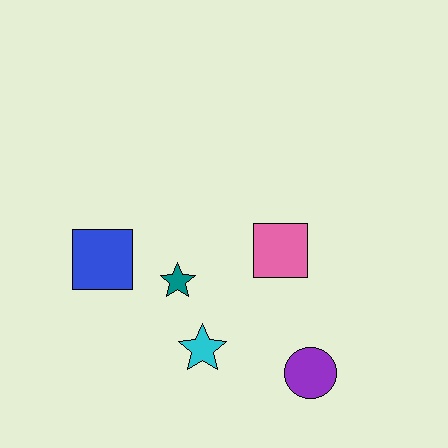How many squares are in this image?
There are 2 squares.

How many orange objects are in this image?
There are no orange objects.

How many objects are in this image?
There are 5 objects.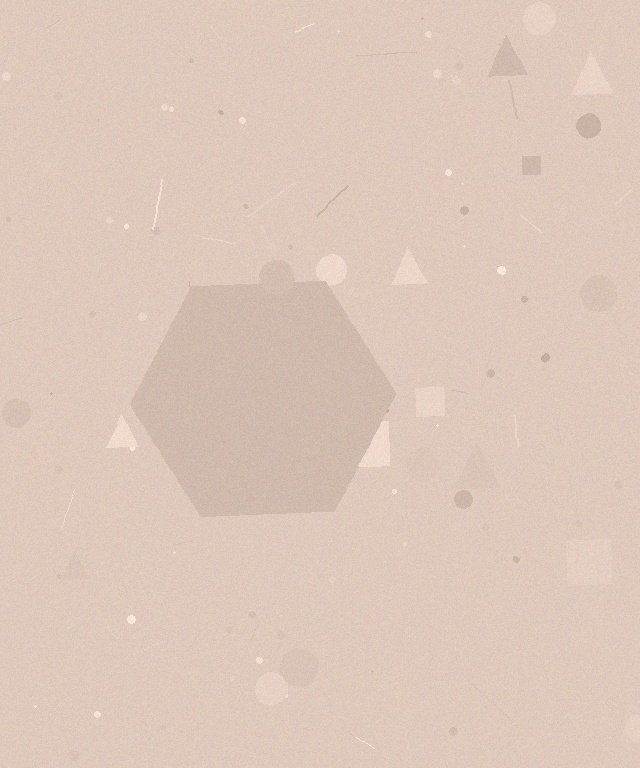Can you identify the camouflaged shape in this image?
The camouflaged shape is a hexagon.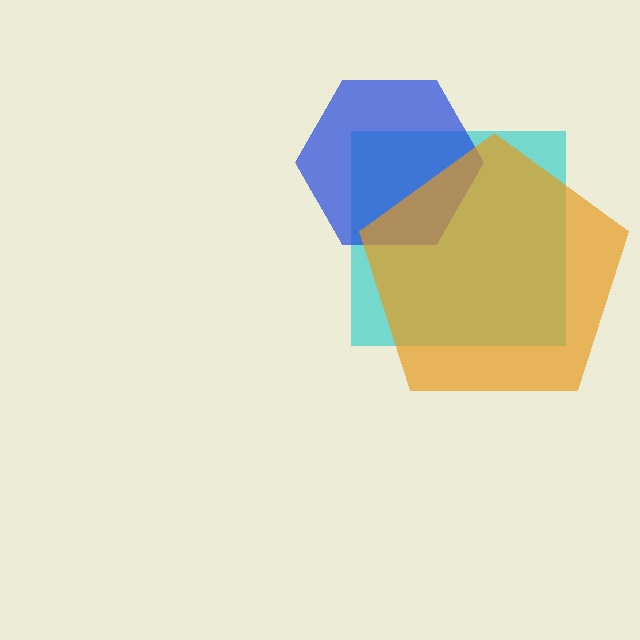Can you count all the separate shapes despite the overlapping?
Yes, there are 3 separate shapes.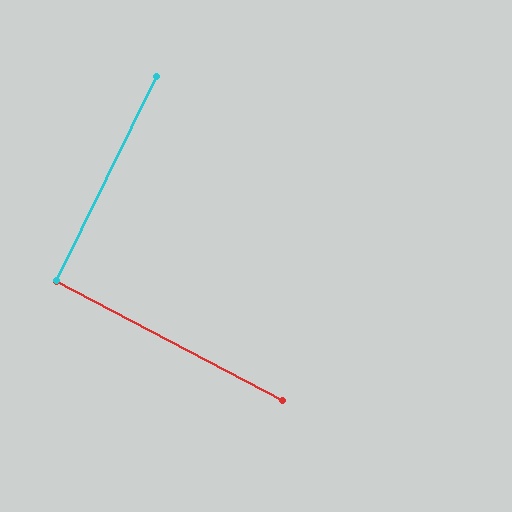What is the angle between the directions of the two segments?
Approximately 88 degrees.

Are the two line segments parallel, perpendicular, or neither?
Perpendicular — they meet at approximately 88°.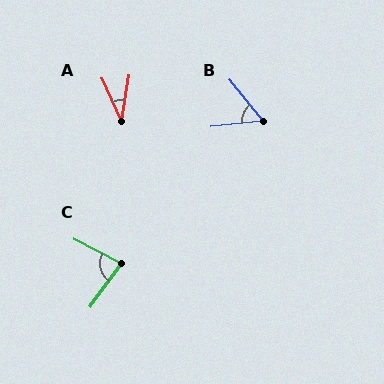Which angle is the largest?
C, at approximately 82 degrees.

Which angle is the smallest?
A, at approximately 33 degrees.